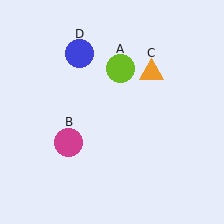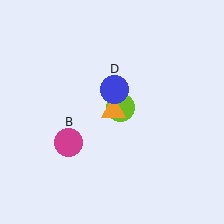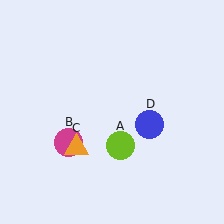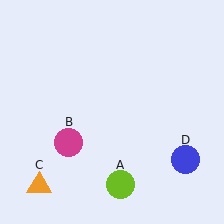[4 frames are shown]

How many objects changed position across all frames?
3 objects changed position: lime circle (object A), orange triangle (object C), blue circle (object D).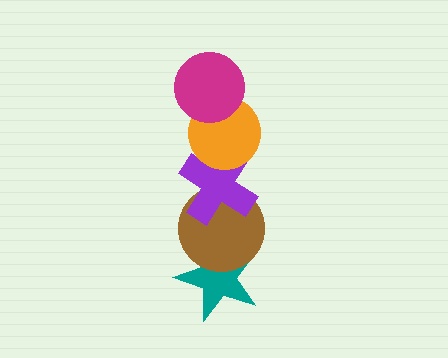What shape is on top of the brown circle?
The purple cross is on top of the brown circle.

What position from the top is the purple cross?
The purple cross is 3rd from the top.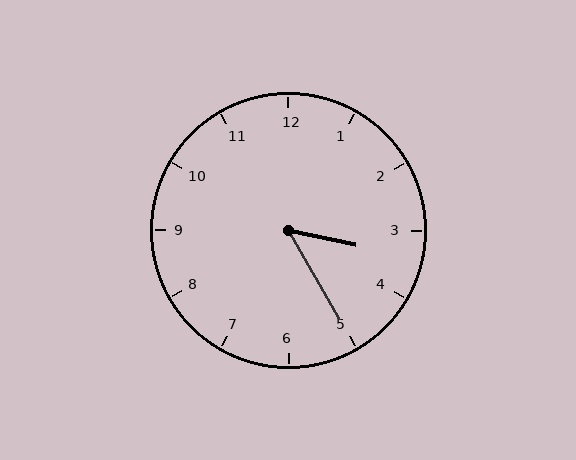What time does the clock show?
3:25.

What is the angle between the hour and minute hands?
Approximately 48 degrees.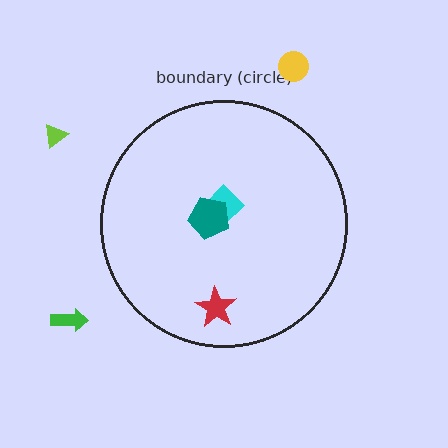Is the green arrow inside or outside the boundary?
Outside.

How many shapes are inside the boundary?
3 inside, 3 outside.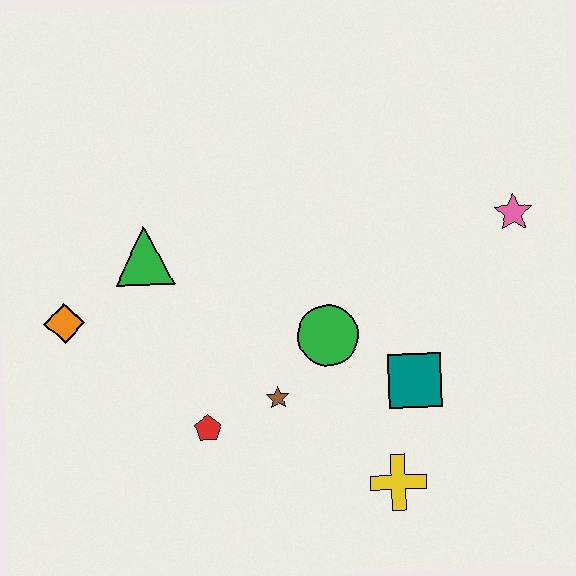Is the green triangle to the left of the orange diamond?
No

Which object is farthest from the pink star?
The orange diamond is farthest from the pink star.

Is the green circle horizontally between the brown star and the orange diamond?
No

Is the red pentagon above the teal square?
No